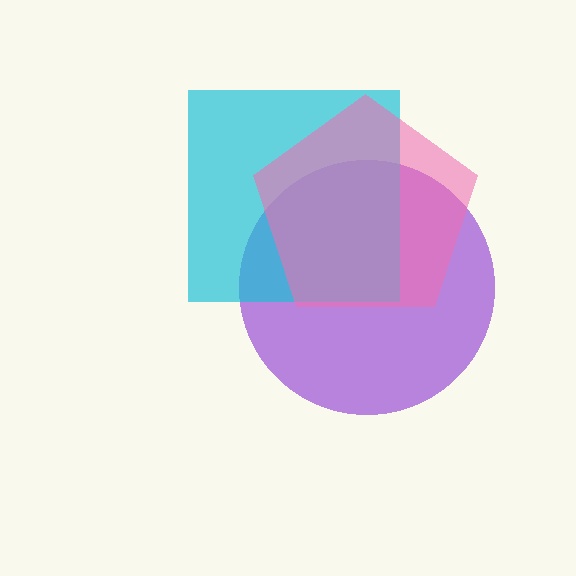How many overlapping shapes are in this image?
There are 3 overlapping shapes in the image.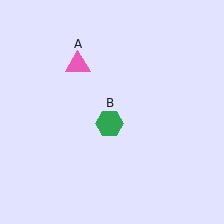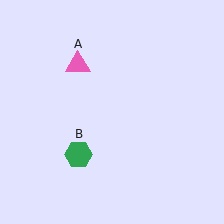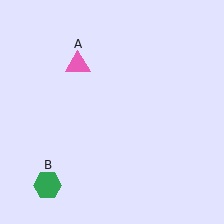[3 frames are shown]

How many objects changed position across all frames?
1 object changed position: green hexagon (object B).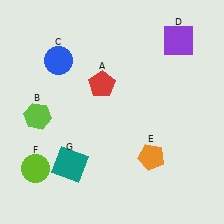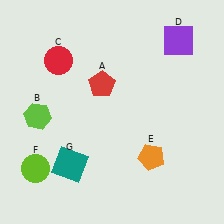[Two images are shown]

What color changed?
The circle (C) changed from blue in Image 1 to red in Image 2.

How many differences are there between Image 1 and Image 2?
There is 1 difference between the two images.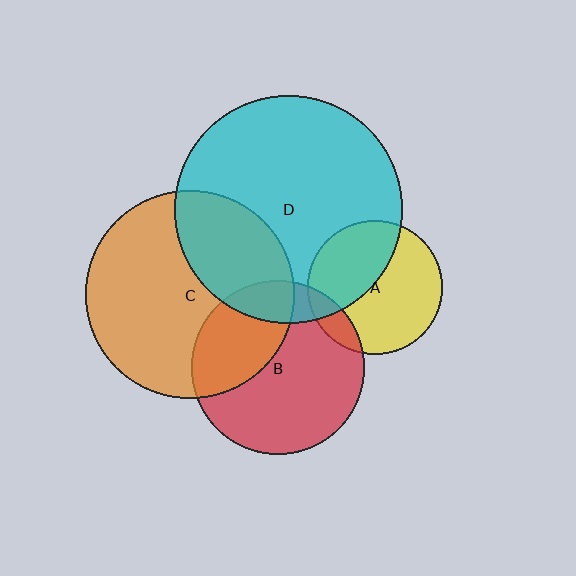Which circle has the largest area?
Circle D (cyan).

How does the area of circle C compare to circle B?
Approximately 1.4 times.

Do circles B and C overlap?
Yes.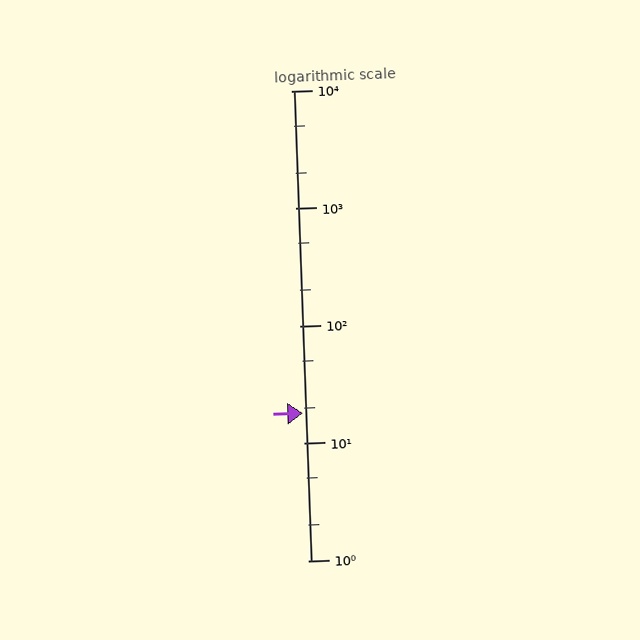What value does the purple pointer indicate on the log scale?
The pointer indicates approximately 18.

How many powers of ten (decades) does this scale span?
The scale spans 4 decades, from 1 to 10000.